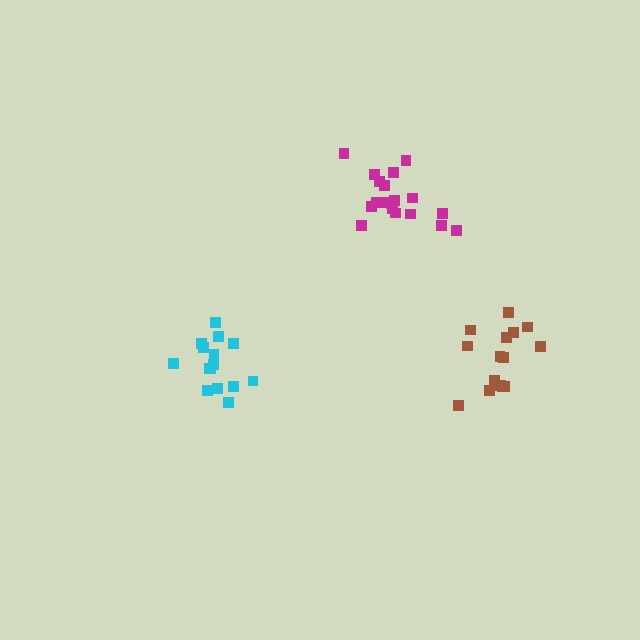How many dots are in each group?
Group 1: 15 dots, Group 2: 19 dots, Group 3: 16 dots (50 total).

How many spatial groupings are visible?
There are 3 spatial groupings.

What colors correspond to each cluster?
The clusters are colored: brown, magenta, cyan.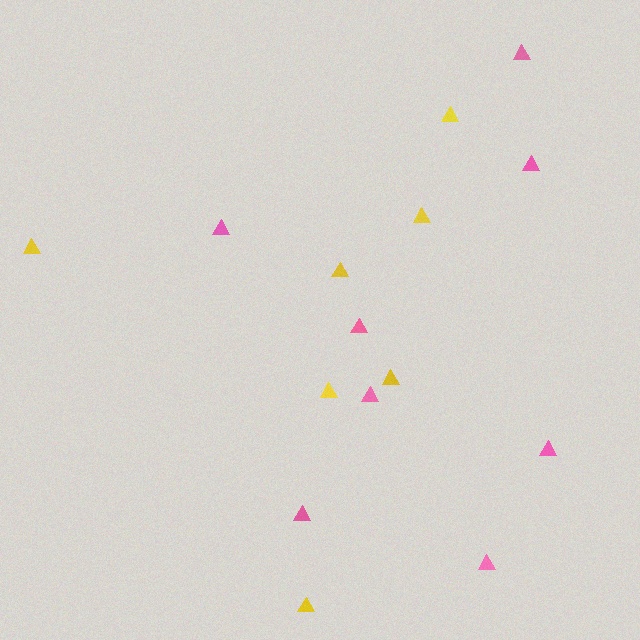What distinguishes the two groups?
There are 2 groups: one group of pink triangles (8) and one group of yellow triangles (7).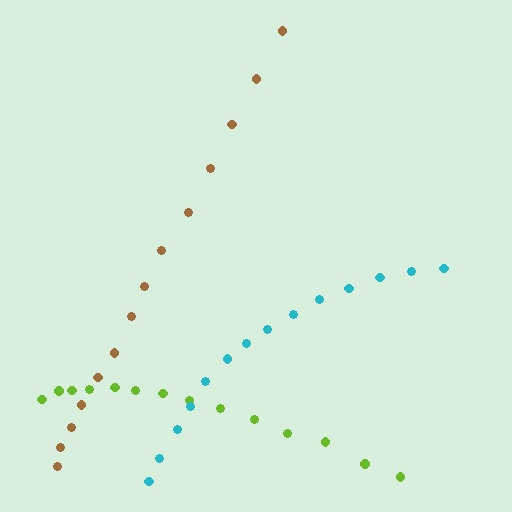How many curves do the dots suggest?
There are 3 distinct paths.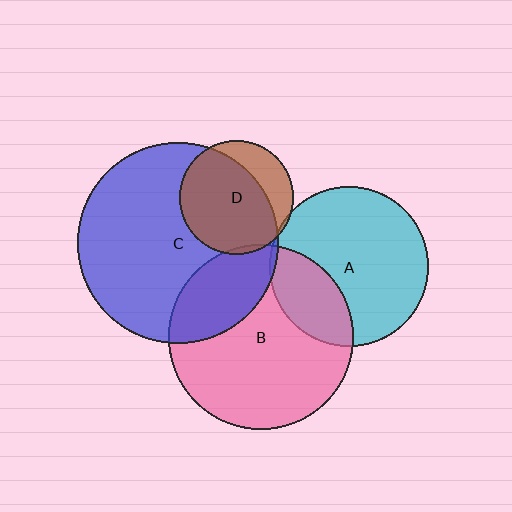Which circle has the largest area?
Circle C (blue).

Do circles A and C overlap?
Yes.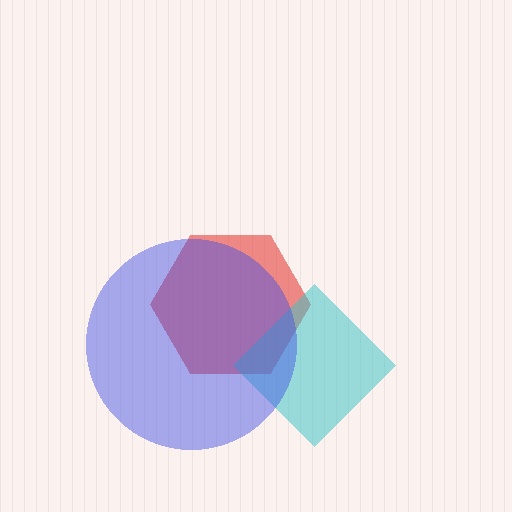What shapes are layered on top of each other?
The layered shapes are: a red hexagon, a cyan diamond, a blue circle.